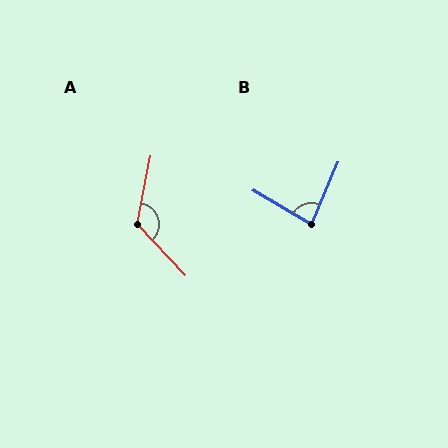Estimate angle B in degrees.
Approximately 83 degrees.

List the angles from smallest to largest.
B (83°), A (125°).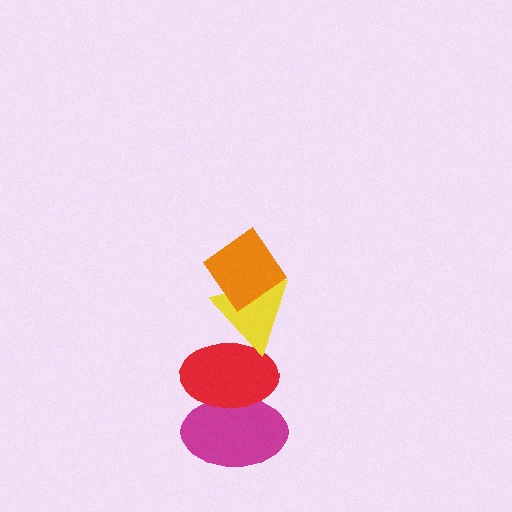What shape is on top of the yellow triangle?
The orange diamond is on top of the yellow triangle.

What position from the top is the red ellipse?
The red ellipse is 3rd from the top.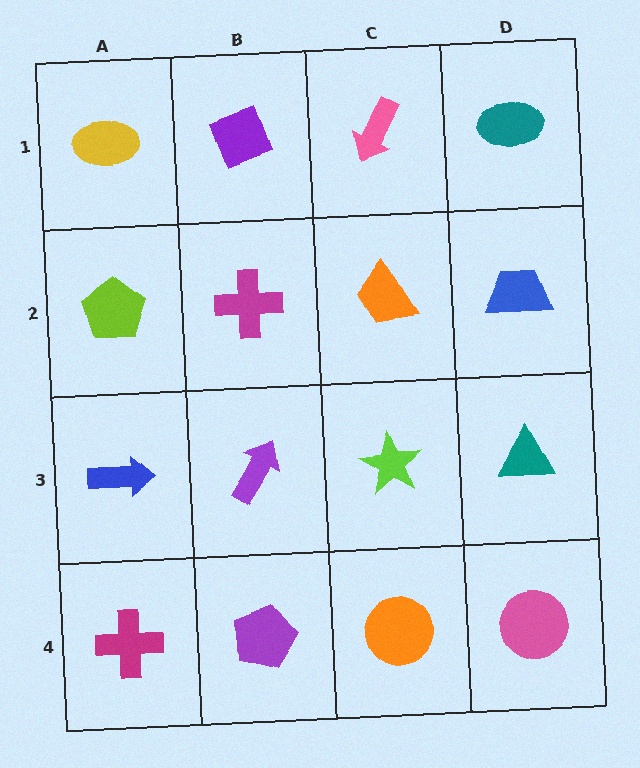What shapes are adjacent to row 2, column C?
A pink arrow (row 1, column C), a lime star (row 3, column C), a magenta cross (row 2, column B), a blue trapezoid (row 2, column D).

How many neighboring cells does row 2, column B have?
4.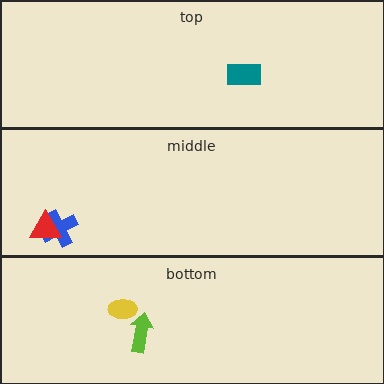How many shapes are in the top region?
1.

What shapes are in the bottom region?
The yellow ellipse, the lime arrow.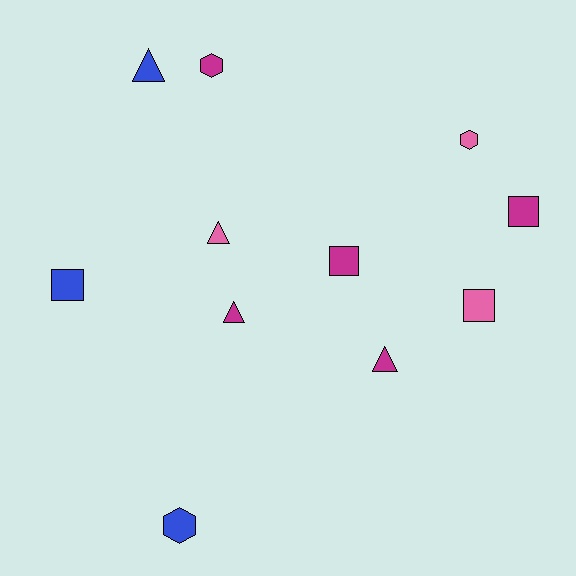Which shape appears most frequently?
Square, with 4 objects.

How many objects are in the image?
There are 11 objects.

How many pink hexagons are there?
There is 1 pink hexagon.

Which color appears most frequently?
Magenta, with 5 objects.